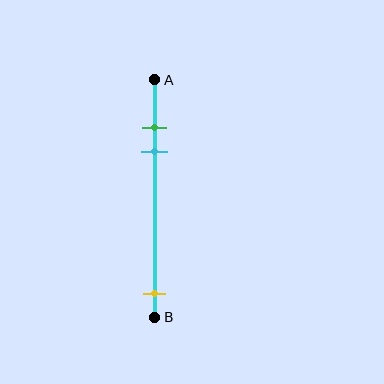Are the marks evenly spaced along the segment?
No, the marks are not evenly spaced.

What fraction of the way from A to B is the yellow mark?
The yellow mark is approximately 90% (0.9) of the way from A to B.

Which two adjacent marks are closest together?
The green and cyan marks are the closest adjacent pair.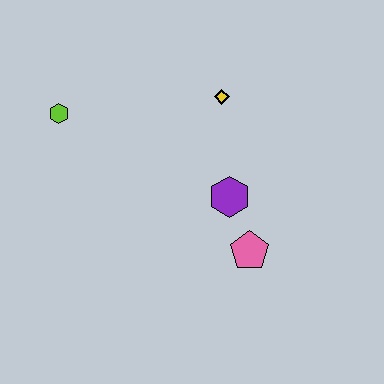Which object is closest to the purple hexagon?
The pink pentagon is closest to the purple hexagon.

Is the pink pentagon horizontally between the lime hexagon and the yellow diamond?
No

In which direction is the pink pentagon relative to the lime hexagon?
The pink pentagon is to the right of the lime hexagon.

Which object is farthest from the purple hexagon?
The lime hexagon is farthest from the purple hexagon.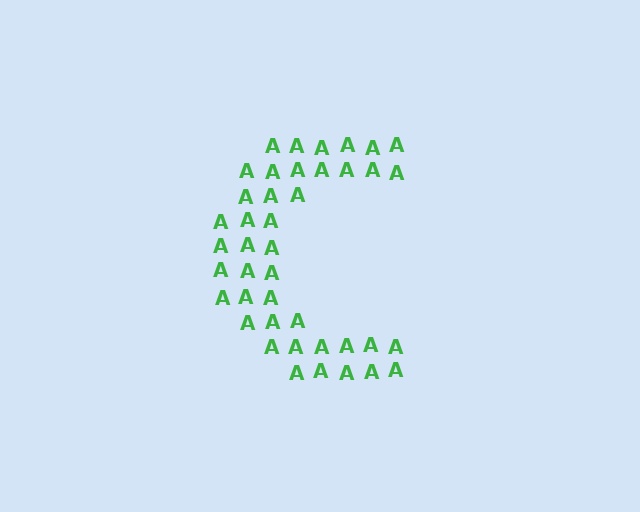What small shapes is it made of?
It is made of small letter A's.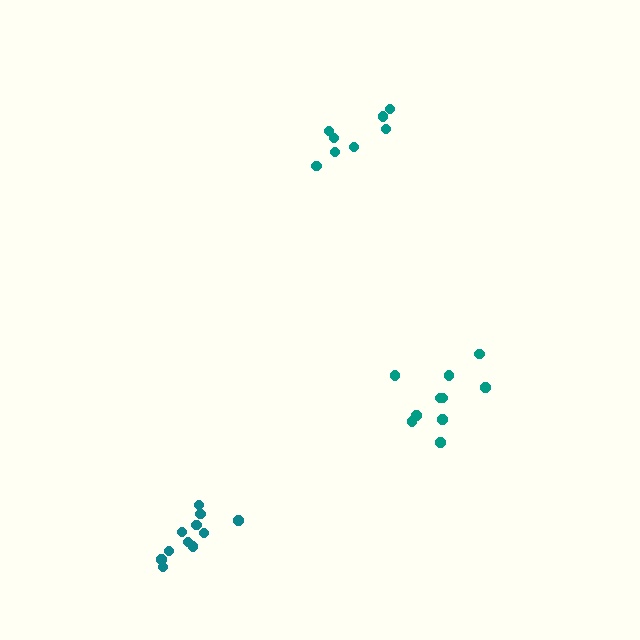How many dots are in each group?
Group 1: 8 dots, Group 2: 11 dots, Group 3: 10 dots (29 total).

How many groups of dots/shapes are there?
There are 3 groups.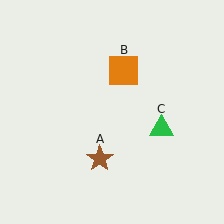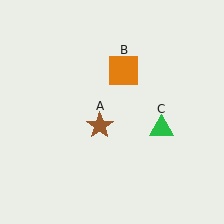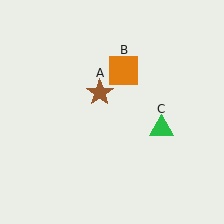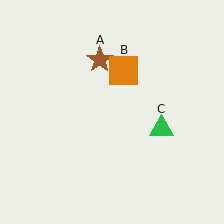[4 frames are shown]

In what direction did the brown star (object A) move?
The brown star (object A) moved up.